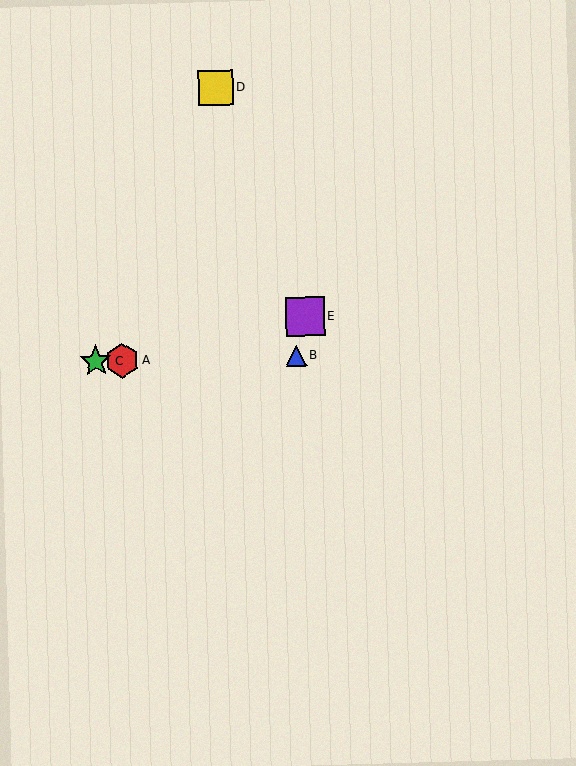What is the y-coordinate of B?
Object B is at y≈356.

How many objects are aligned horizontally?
3 objects (A, B, C) are aligned horizontally.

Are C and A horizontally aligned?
Yes, both are at y≈361.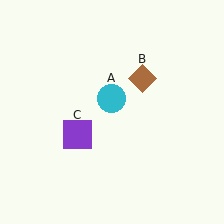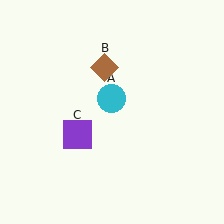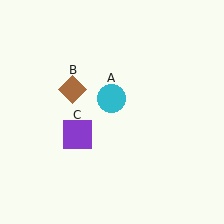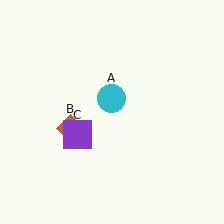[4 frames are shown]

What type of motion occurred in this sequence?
The brown diamond (object B) rotated counterclockwise around the center of the scene.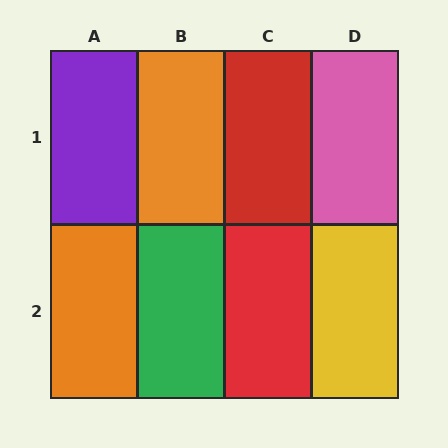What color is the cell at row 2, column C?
Red.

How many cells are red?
2 cells are red.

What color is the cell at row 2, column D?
Yellow.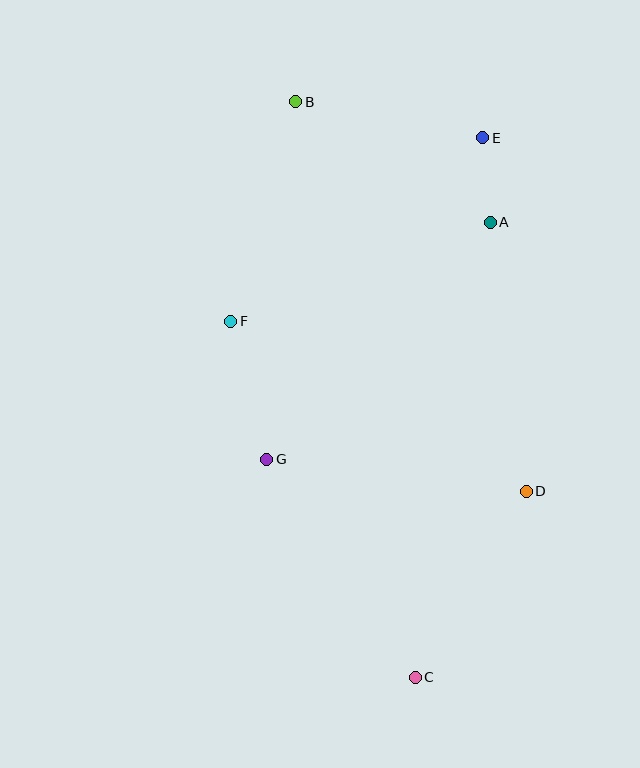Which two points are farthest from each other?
Points B and C are farthest from each other.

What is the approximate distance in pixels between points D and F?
The distance between D and F is approximately 341 pixels.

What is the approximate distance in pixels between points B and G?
The distance between B and G is approximately 359 pixels.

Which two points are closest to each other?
Points A and E are closest to each other.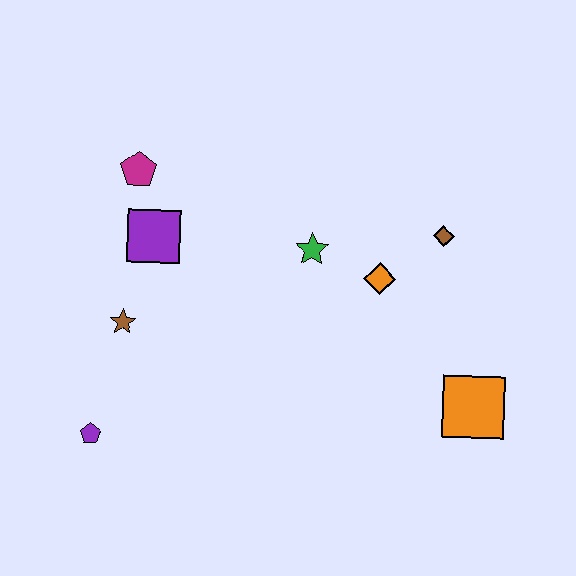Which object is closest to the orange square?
The orange diamond is closest to the orange square.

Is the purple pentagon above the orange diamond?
No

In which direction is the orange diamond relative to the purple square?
The orange diamond is to the right of the purple square.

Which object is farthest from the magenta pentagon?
The orange square is farthest from the magenta pentagon.